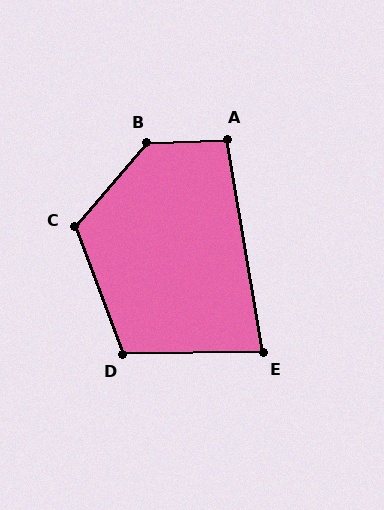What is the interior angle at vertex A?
Approximately 97 degrees (obtuse).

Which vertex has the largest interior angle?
B, at approximately 133 degrees.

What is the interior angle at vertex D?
Approximately 110 degrees (obtuse).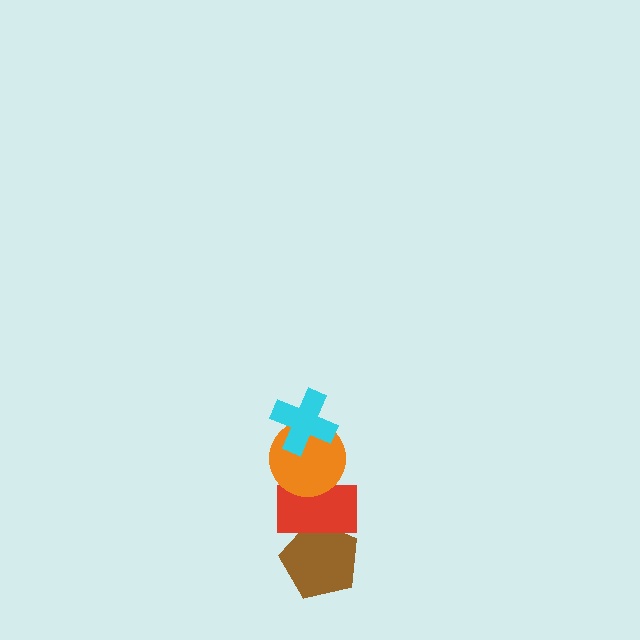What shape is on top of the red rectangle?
The orange circle is on top of the red rectangle.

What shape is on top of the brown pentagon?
The red rectangle is on top of the brown pentagon.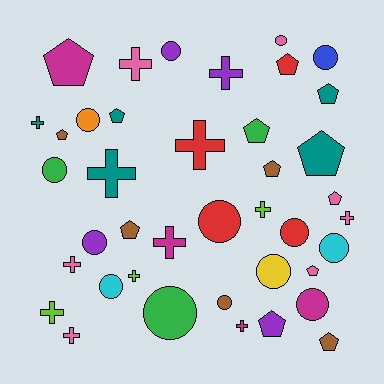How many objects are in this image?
There are 40 objects.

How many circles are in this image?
There are 14 circles.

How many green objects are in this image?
There are 3 green objects.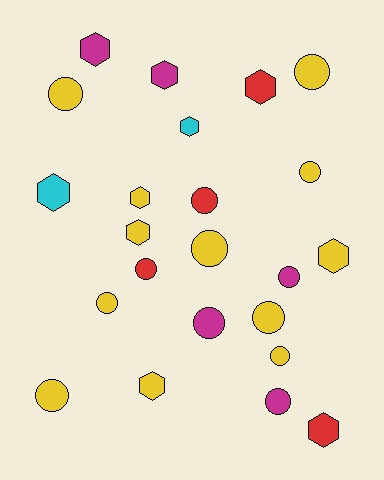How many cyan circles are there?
There are no cyan circles.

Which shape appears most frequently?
Circle, with 13 objects.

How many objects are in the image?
There are 23 objects.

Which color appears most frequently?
Yellow, with 12 objects.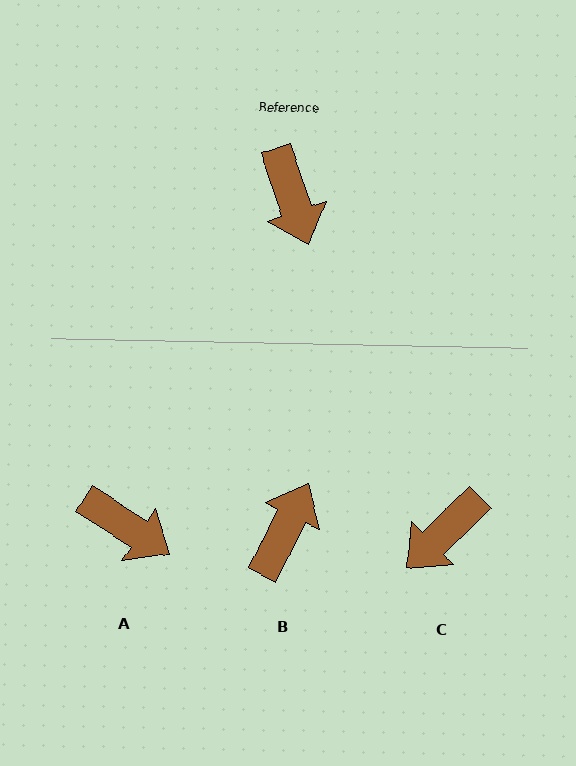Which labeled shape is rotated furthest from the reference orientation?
B, about 135 degrees away.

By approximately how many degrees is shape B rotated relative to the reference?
Approximately 135 degrees counter-clockwise.